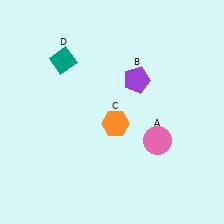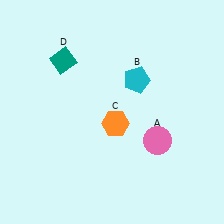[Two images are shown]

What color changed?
The pentagon (B) changed from purple in Image 1 to cyan in Image 2.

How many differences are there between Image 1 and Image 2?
There is 1 difference between the two images.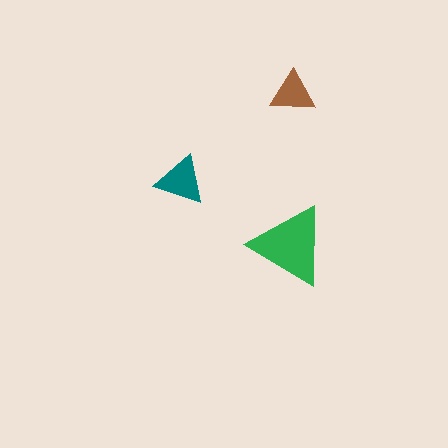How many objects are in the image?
There are 3 objects in the image.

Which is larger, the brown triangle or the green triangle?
The green one.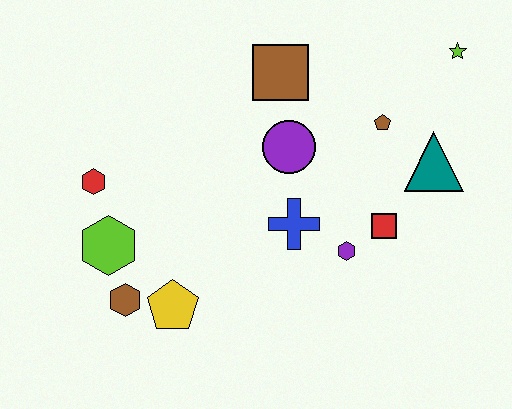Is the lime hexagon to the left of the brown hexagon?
Yes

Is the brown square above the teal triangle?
Yes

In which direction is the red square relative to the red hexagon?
The red square is to the right of the red hexagon.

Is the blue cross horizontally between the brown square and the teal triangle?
Yes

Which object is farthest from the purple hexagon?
The red hexagon is farthest from the purple hexagon.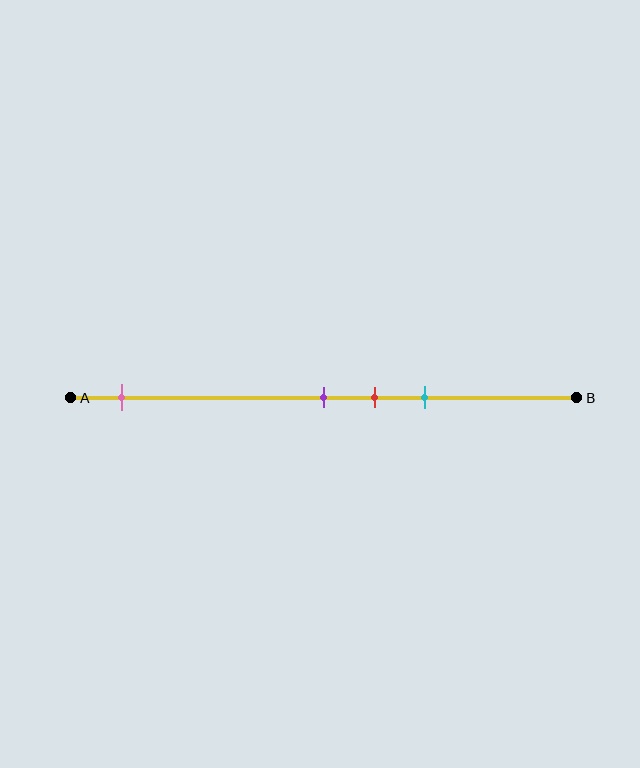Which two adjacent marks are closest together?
The purple and red marks are the closest adjacent pair.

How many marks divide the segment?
There are 4 marks dividing the segment.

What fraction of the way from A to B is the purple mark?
The purple mark is approximately 50% (0.5) of the way from A to B.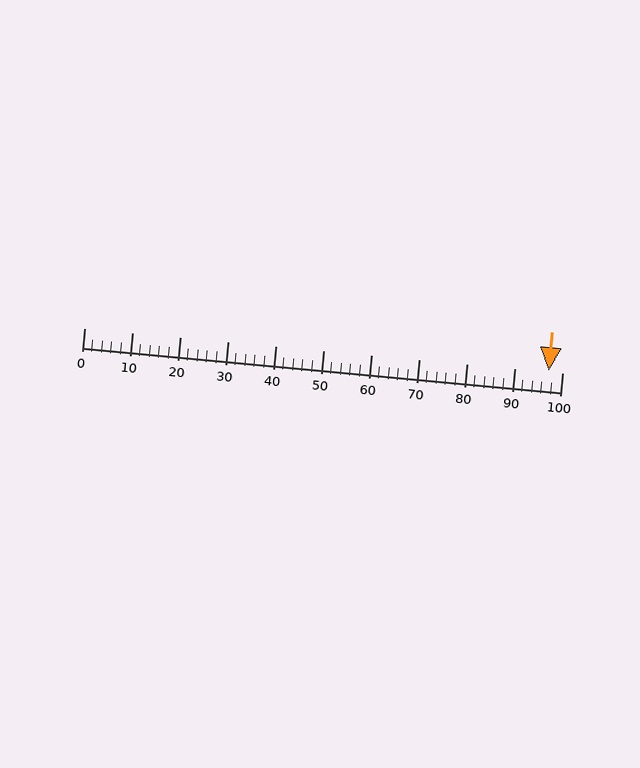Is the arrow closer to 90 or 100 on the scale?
The arrow is closer to 100.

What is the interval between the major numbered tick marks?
The major tick marks are spaced 10 units apart.